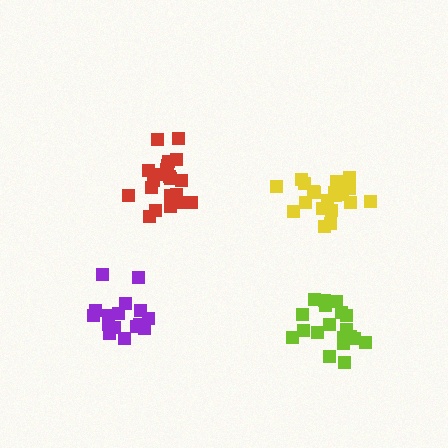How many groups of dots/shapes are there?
There are 4 groups.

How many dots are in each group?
Group 1: 21 dots, Group 2: 16 dots, Group 3: 20 dots, Group 4: 19 dots (76 total).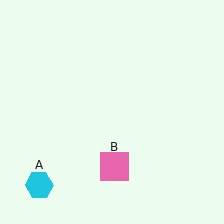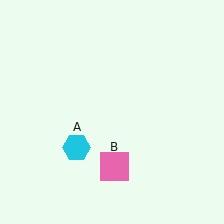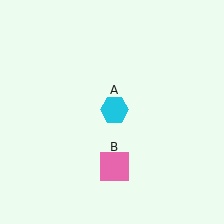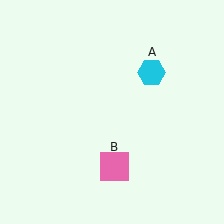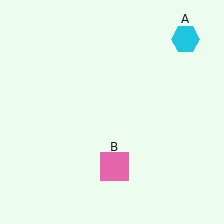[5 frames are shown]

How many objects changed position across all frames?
1 object changed position: cyan hexagon (object A).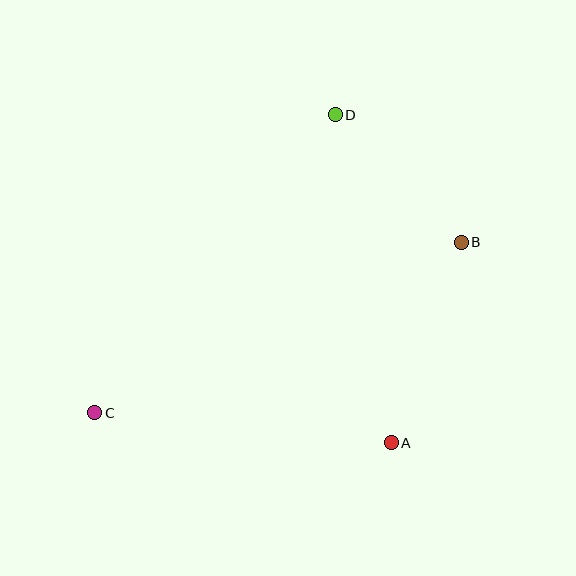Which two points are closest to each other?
Points B and D are closest to each other.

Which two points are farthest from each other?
Points B and C are farthest from each other.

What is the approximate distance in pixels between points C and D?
The distance between C and D is approximately 383 pixels.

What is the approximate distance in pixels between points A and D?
The distance between A and D is approximately 333 pixels.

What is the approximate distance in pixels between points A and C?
The distance between A and C is approximately 298 pixels.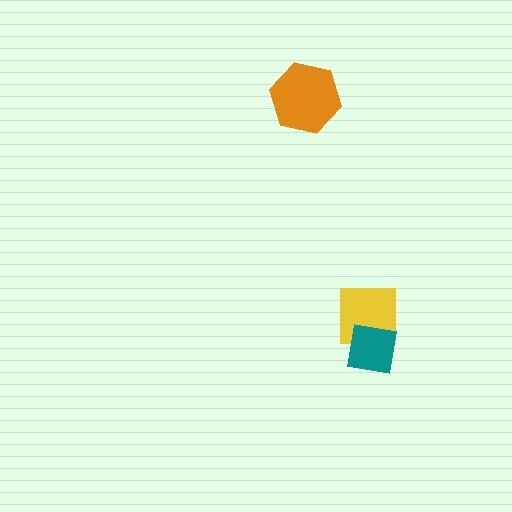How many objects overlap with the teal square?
1 object overlaps with the teal square.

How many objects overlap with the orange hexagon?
0 objects overlap with the orange hexagon.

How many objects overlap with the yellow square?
1 object overlaps with the yellow square.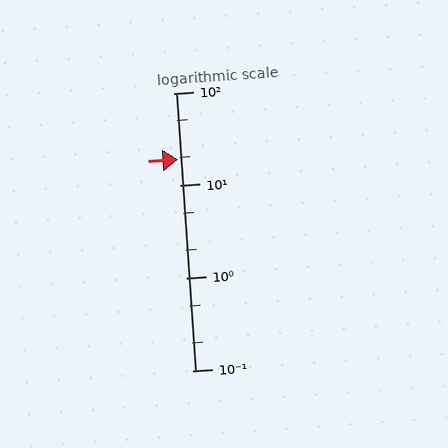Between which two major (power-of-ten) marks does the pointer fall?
The pointer is between 10 and 100.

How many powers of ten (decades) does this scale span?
The scale spans 3 decades, from 0.1 to 100.